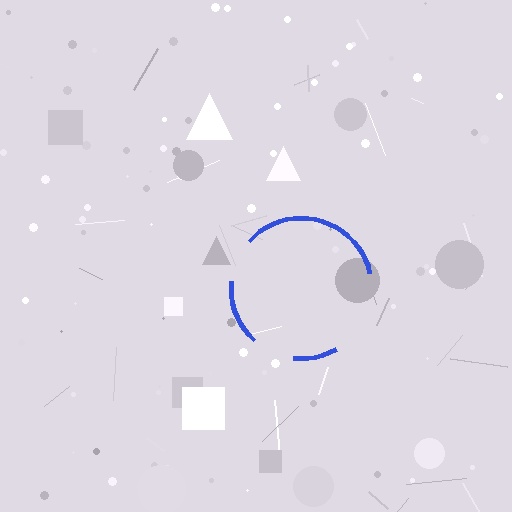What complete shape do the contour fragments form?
The contour fragments form a circle.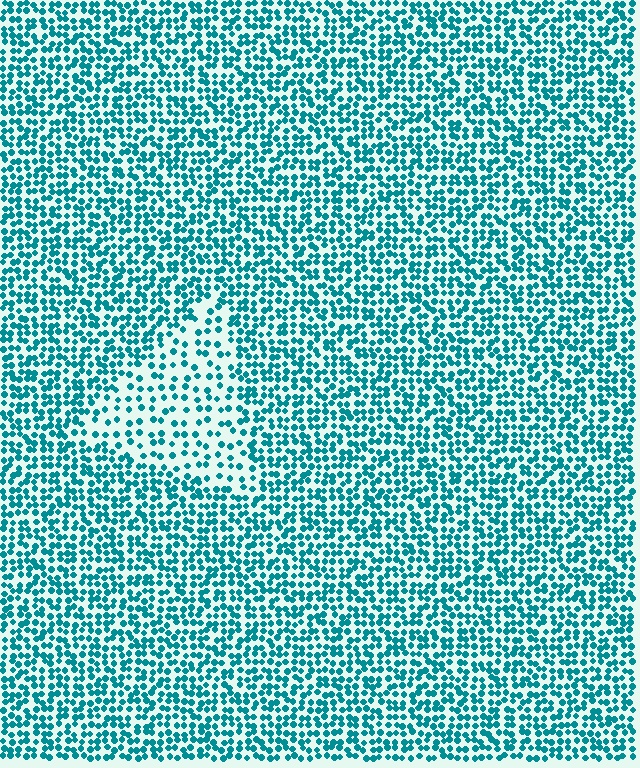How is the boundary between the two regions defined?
The boundary is defined by a change in element density (approximately 2.1x ratio). All elements are the same color, size, and shape.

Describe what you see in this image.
The image contains small teal elements arranged at two different densities. A triangle-shaped region is visible where the elements are less densely packed than the surrounding area.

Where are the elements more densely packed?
The elements are more densely packed outside the triangle boundary.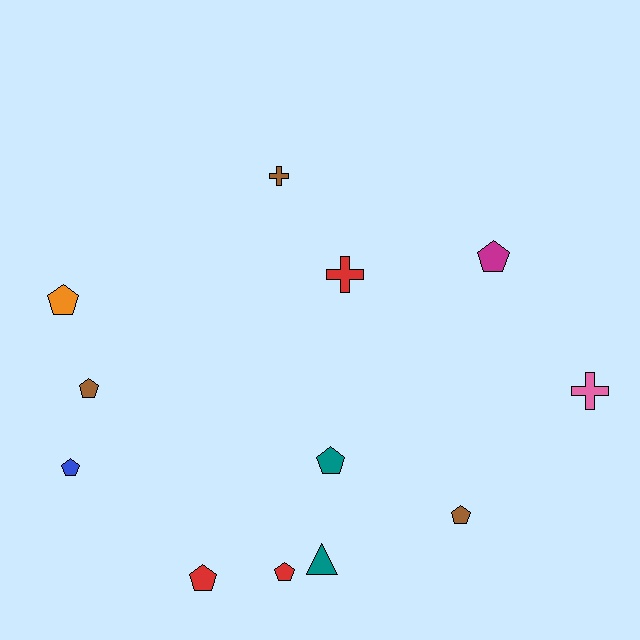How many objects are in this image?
There are 12 objects.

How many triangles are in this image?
There is 1 triangle.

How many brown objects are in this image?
There are 3 brown objects.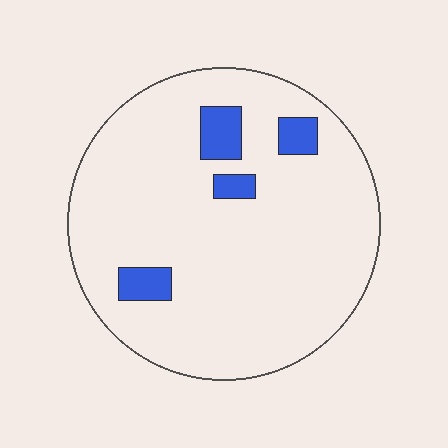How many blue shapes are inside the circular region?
4.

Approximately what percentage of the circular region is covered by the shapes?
Approximately 10%.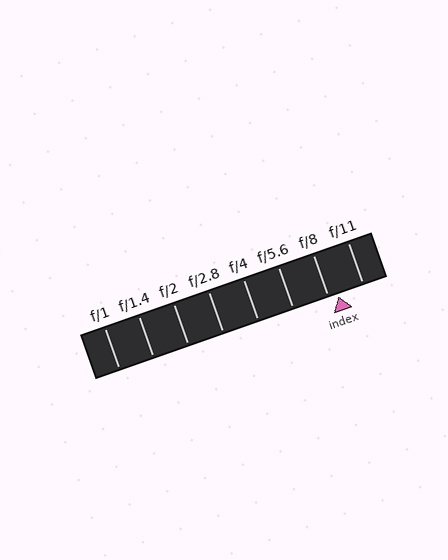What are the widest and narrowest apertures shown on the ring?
The widest aperture shown is f/1 and the narrowest is f/11.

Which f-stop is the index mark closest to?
The index mark is closest to f/8.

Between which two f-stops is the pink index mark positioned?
The index mark is between f/8 and f/11.